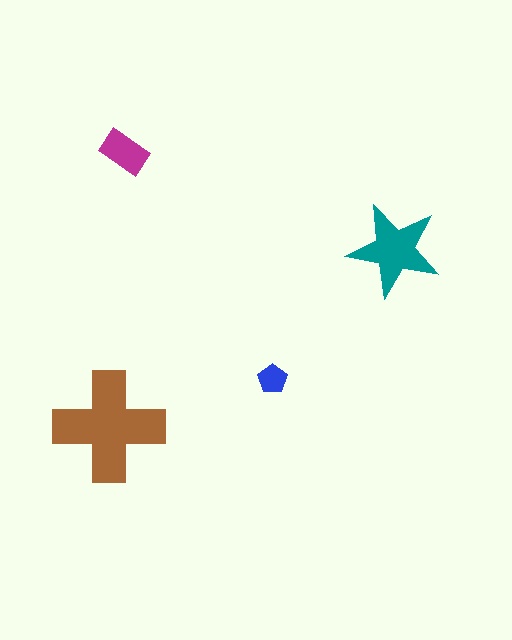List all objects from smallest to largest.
The blue pentagon, the magenta rectangle, the teal star, the brown cross.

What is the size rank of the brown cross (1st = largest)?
1st.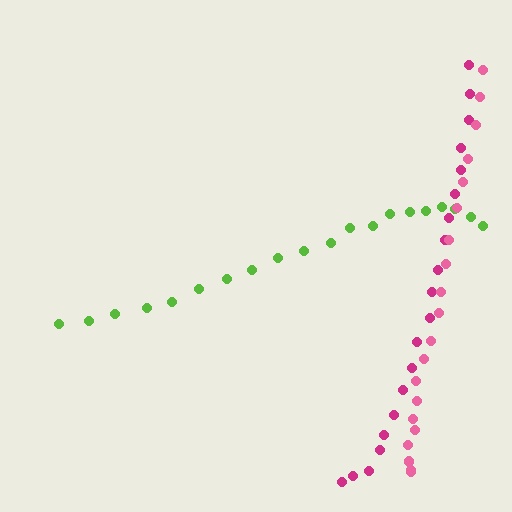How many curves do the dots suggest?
There are 3 distinct paths.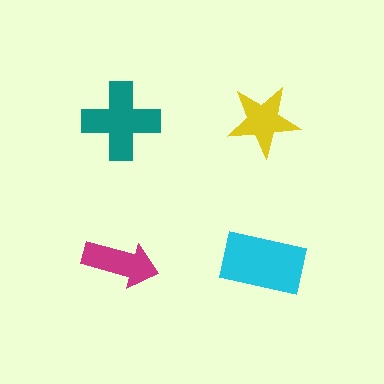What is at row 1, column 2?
A yellow star.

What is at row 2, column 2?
A cyan rectangle.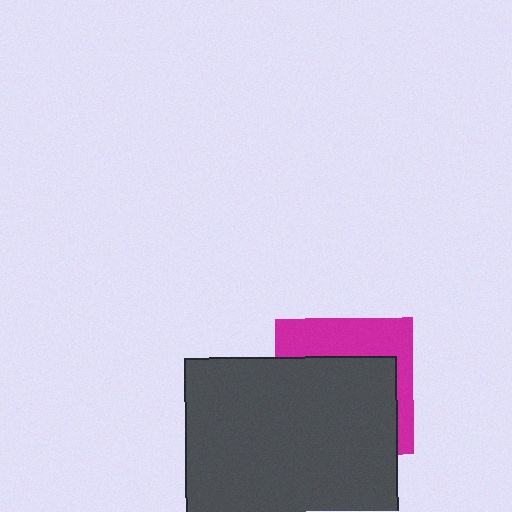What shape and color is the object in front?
The object in front is a dark gray rectangle.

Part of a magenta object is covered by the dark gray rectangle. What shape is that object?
It is a square.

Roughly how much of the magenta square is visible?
A small part of it is visible (roughly 36%).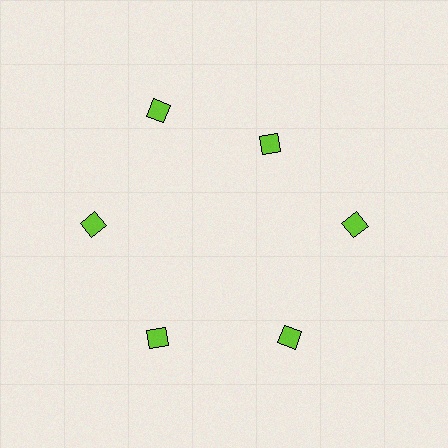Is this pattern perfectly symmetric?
No. The 6 lime diamonds are arranged in a ring, but one element near the 1 o'clock position is pulled inward toward the center, breaking the 6-fold rotational symmetry.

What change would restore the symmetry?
The symmetry would be restored by moving it outward, back onto the ring so that all 6 diamonds sit at equal angles and equal distance from the center.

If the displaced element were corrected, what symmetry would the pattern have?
It would have 6-fold rotational symmetry — the pattern would map onto itself every 60 degrees.